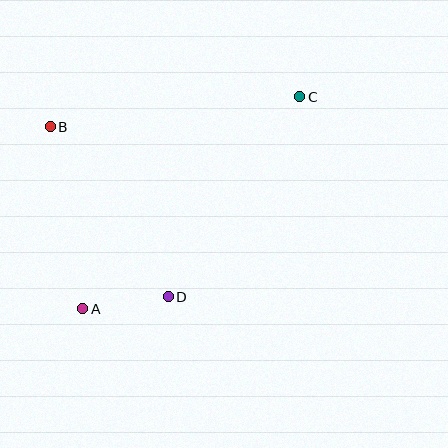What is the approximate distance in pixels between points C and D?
The distance between C and D is approximately 239 pixels.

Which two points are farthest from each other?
Points A and C are farthest from each other.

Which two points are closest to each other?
Points A and D are closest to each other.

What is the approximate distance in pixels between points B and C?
The distance between B and C is approximately 251 pixels.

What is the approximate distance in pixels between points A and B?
The distance between A and B is approximately 185 pixels.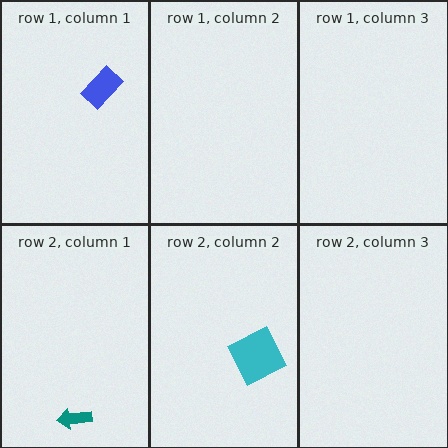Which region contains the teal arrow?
The row 2, column 1 region.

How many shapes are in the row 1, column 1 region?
1.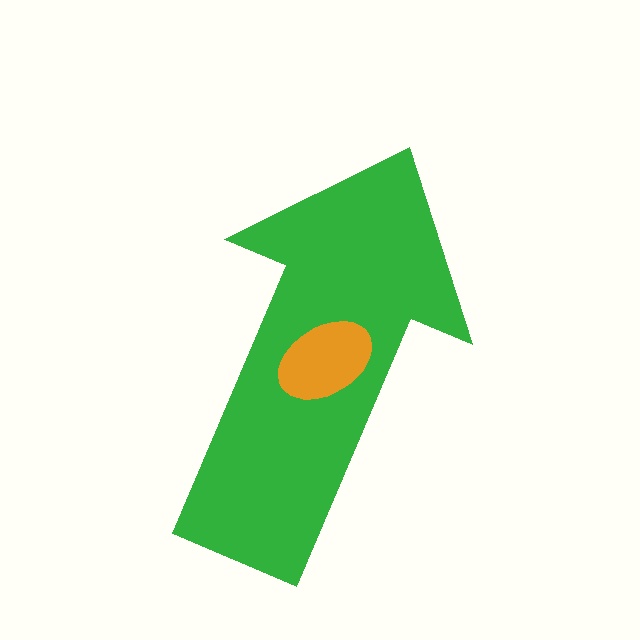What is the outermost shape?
The green arrow.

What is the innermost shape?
The orange ellipse.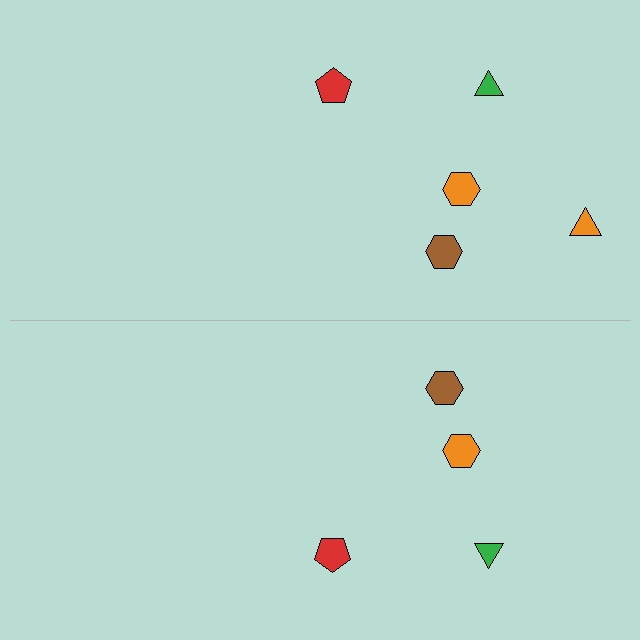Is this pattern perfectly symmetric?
No, the pattern is not perfectly symmetric. A orange triangle is missing from the bottom side.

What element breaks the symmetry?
A orange triangle is missing from the bottom side.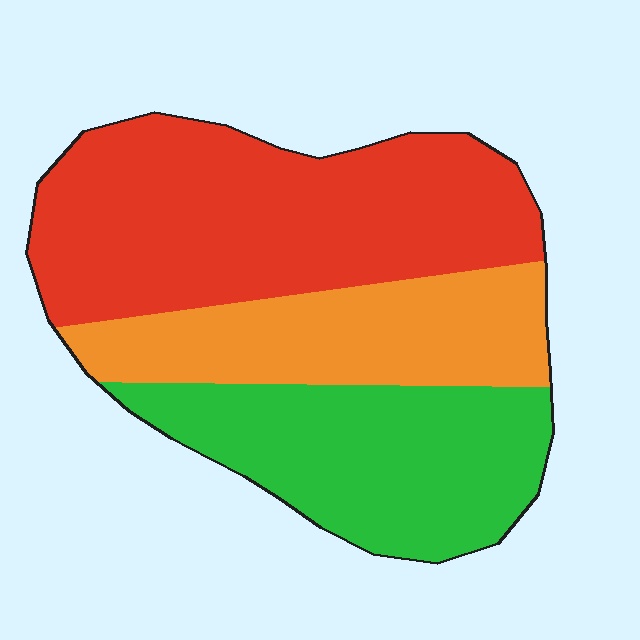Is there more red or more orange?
Red.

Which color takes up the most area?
Red, at roughly 45%.